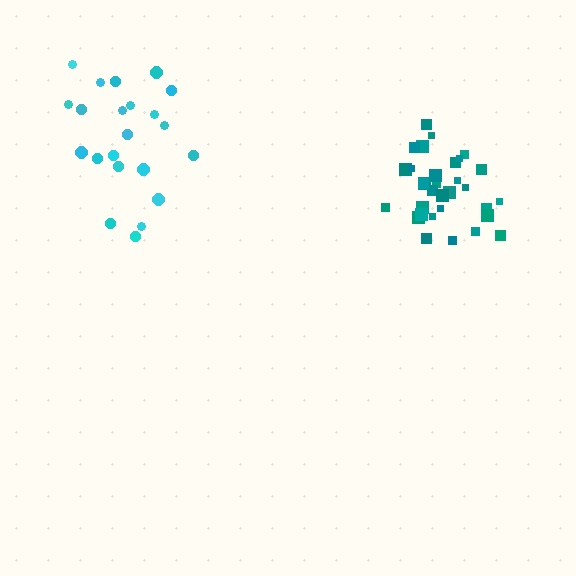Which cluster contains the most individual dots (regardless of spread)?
Teal (33).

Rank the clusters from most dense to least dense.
teal, cyan.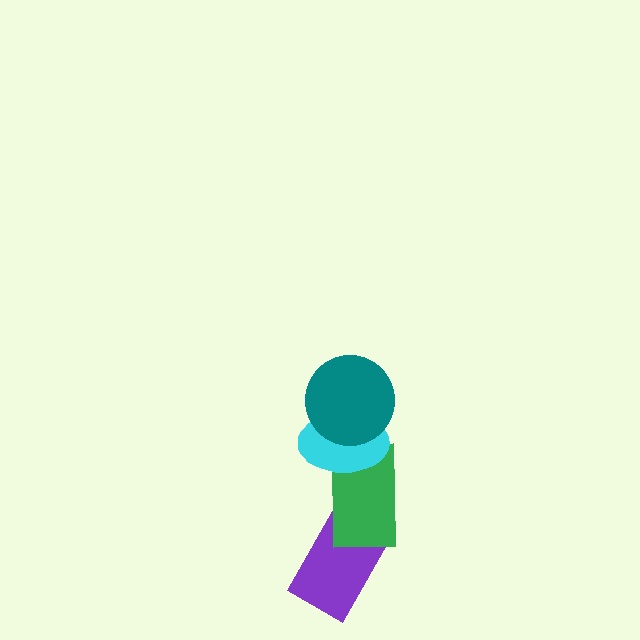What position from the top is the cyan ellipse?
The cyan ellipse is 2nd from the top.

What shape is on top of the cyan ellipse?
The teal circle is on top of the cyan ellipse.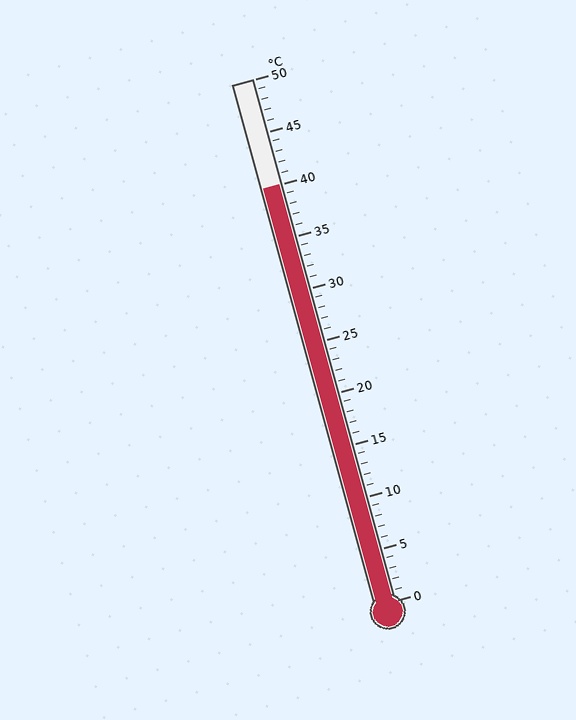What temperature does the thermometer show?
The thermometer shows approximately 40°C.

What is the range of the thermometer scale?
The thermometer scale ranges from 0°C to 50°C.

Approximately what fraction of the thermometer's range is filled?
The thermometer is filled to approximately 80% of its range.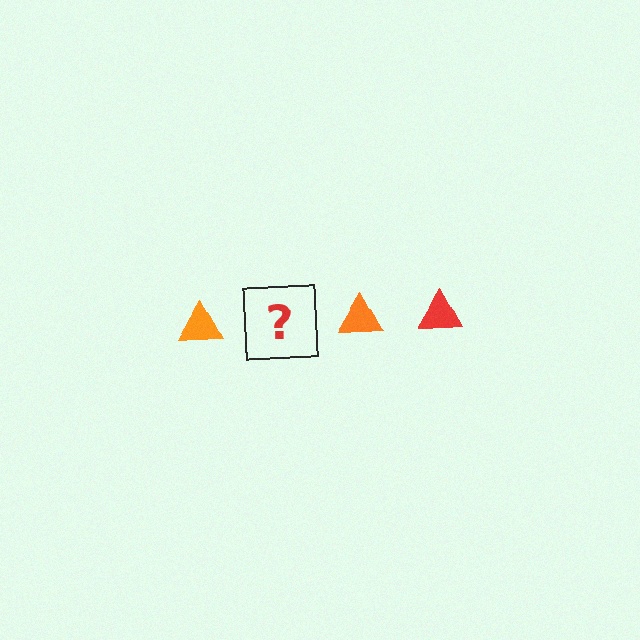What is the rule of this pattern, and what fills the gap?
The rule is that the pattern cycles through orange, red triangles. The gap should be filled with a red triangle.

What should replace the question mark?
The question mark should be replaced with a red triangle.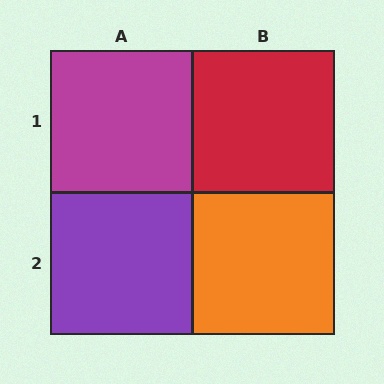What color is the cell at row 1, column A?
Magenta.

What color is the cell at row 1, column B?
Red.